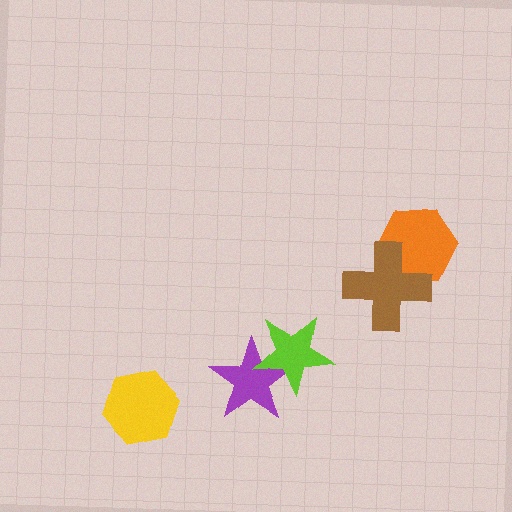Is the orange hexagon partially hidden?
Yes, it is partially covered by another shape.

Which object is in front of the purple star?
The lime star is in front of the purple star.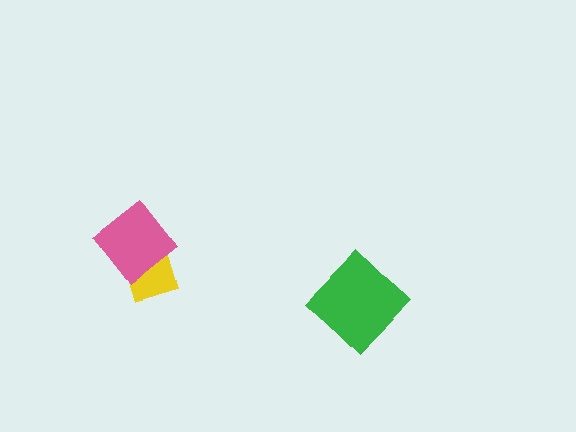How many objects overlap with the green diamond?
0 objects overlap with the green diamond.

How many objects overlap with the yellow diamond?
1 object overlaps with the yellow diamond.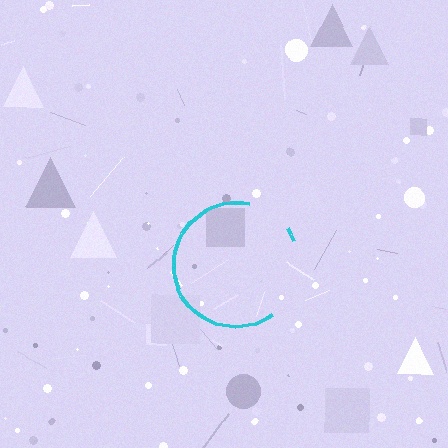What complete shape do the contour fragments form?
The contour fragments form a circle.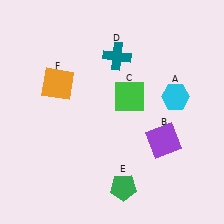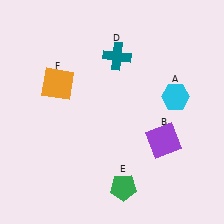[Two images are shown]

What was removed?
The green square (C) was removed in Image 2.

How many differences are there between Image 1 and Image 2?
There is 1 difference between the two images.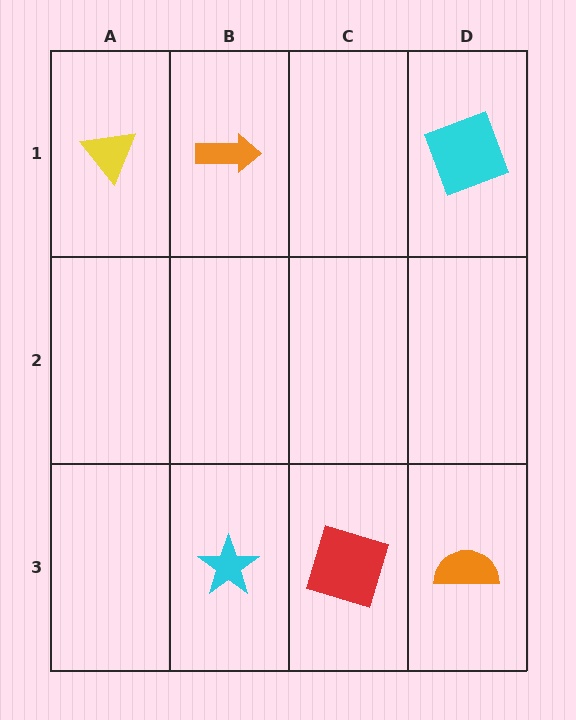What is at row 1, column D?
A cyan square.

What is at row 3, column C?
A red square.